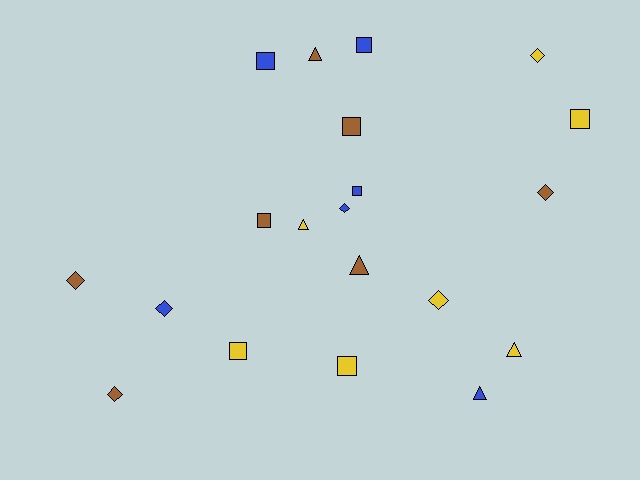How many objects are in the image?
There are 20 objects.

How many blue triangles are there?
There is 1 blue triangle.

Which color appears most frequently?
Brown, with 7 objects.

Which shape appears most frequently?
Square, with 8 objects.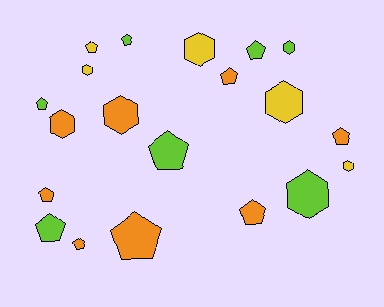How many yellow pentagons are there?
There is 1 yellow pentagon.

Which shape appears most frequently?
Pentagon, with 12 objects.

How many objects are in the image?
There are 20 objects.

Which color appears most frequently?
Orange, with 8 objects.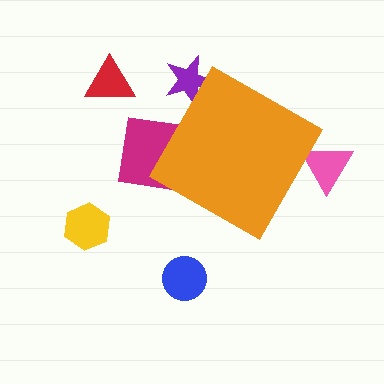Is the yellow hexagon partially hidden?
No, the yellow hexagon is fully visible.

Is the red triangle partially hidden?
No, the red triangle is fully visible.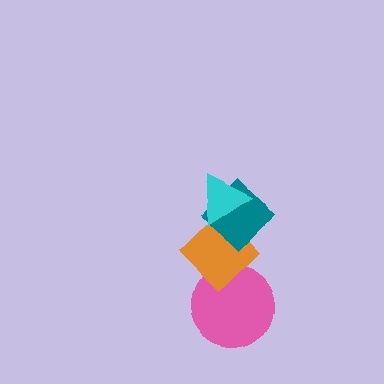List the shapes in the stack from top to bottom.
From top to bottom: the cyan triangle, the teal diamond, the orange diamond, the pink circle.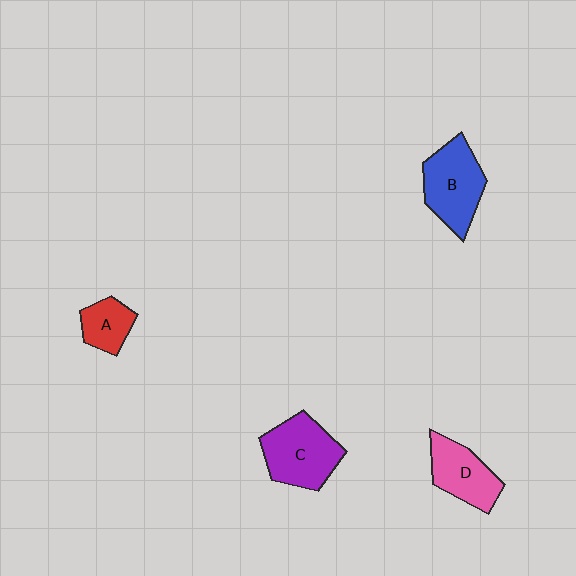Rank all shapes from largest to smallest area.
From largest to smallest: C (purple), B (blue), D (pink), A (red).